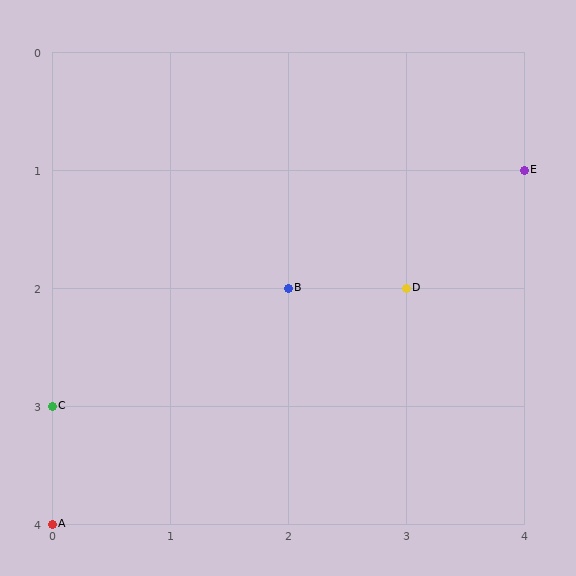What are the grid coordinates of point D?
Point D is at grid coordinates (3, 2).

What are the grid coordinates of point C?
Point C is at grid coordinates (0, 3).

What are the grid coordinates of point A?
Point A is at grid coordinates (0, 4).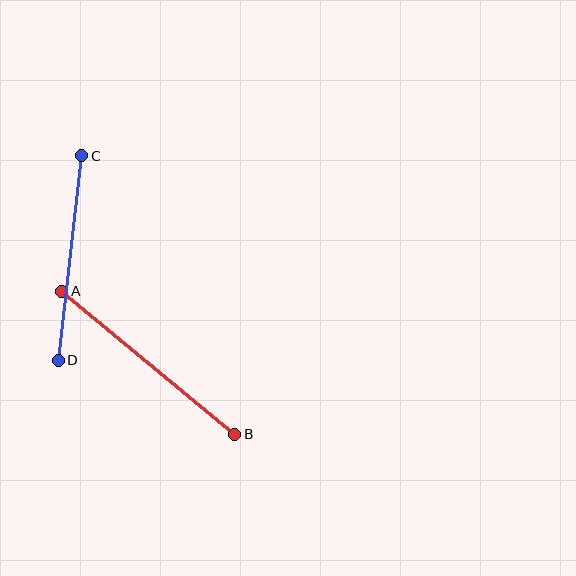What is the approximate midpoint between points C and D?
The midpoint is at approximately (70, 258) pixels.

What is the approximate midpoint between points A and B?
The midpoint is at approximately (148, 363) pixels.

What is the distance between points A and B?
The distance is approximately 224 pixels.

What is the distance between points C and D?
The distance is approximately 206 pixels.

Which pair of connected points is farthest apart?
Points A and B are farthest apart.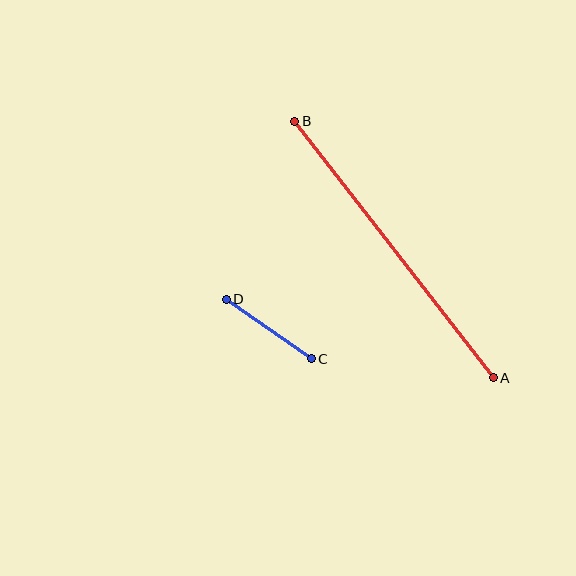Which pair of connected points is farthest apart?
Points A and B are farthest apart.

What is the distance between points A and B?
The distance is approximately 324 pixels.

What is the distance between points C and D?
The distance is approximately 104 pixels.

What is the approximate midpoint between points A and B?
The midpoint is at approximately (394, 250) pixels.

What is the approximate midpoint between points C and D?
The midpoint is at approximately (269, 329) pixels.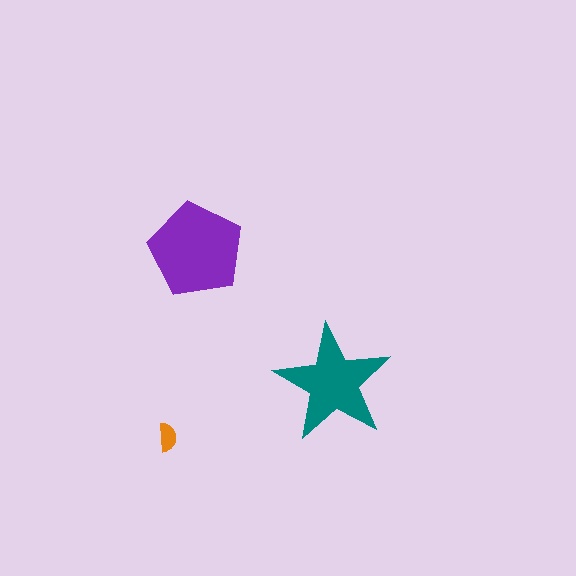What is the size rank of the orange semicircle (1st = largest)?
3rd.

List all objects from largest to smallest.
The purple pentagon, the teal star, the orange semicircle.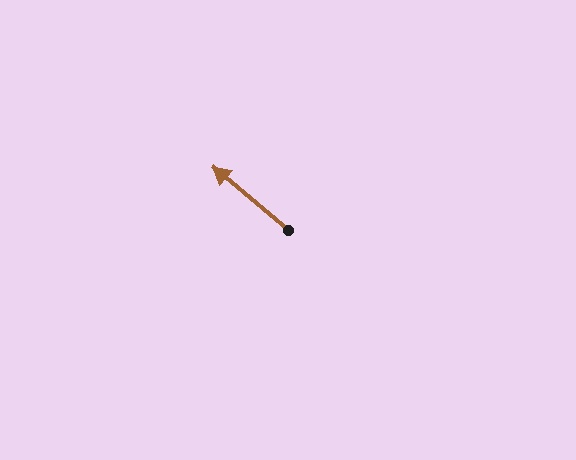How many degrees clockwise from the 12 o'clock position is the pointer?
Approximately 310 degrees.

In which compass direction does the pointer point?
Northwest.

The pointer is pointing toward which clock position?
Roughly 10 o'clock.